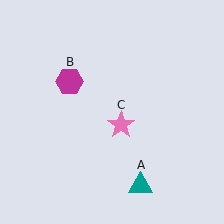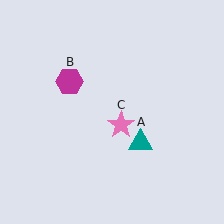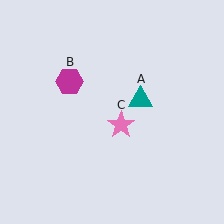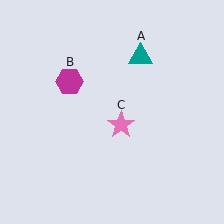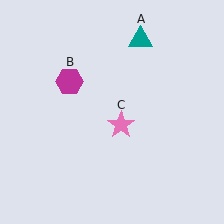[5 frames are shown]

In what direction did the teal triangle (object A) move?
The teal triangle (object A) moved up.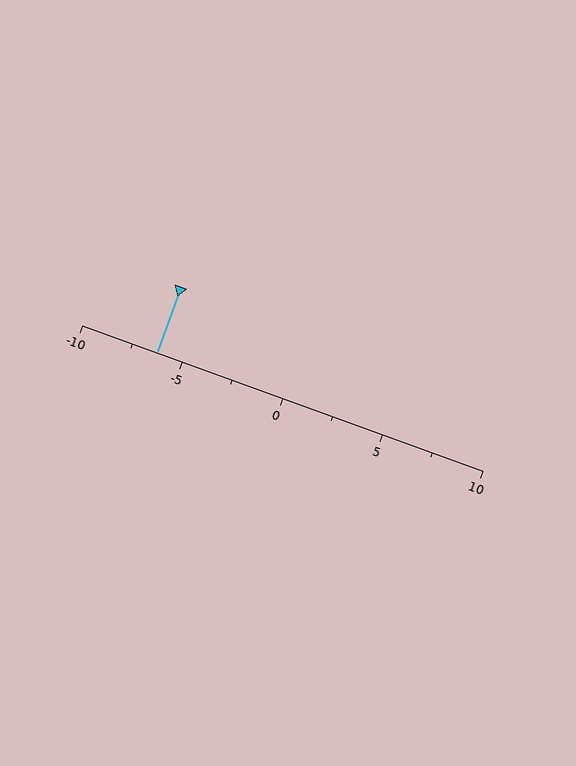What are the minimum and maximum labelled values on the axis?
The axis runs from -10 to 10.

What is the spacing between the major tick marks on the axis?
The major ticks are spaced 5 apart.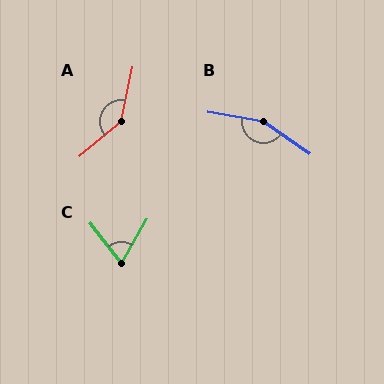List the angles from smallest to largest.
C (67°), A (141°), B (155°).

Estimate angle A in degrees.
Approximately 141 degrees.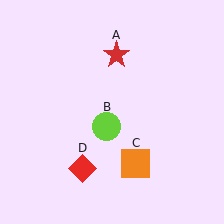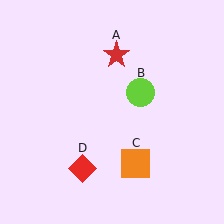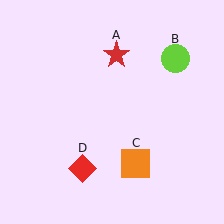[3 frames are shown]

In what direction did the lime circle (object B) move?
The lime circle (object B) moved up and to the right.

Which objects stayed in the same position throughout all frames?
Red star (object A) and orange square (object C) and red diamond (object D) remained stationary.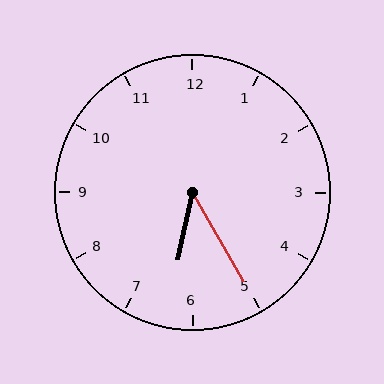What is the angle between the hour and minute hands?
Approximately 42 degrees.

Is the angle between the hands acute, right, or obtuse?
It is acute.